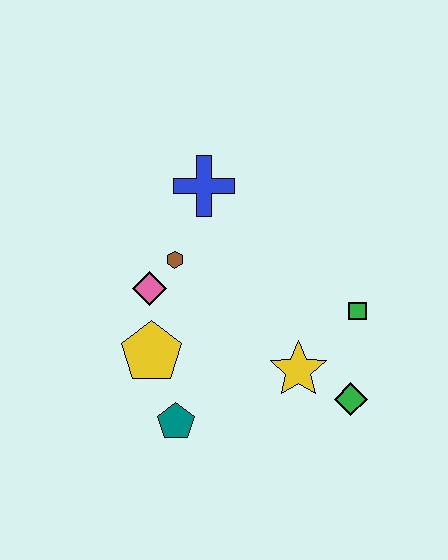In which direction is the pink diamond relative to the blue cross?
The pink diamond is below the blue cross.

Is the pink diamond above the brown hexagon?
No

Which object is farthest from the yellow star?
The blue cross is farthest from the yellow star.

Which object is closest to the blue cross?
The brown hexagon is closest to the blue cross.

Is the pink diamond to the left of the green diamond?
Yes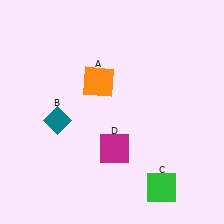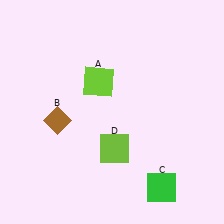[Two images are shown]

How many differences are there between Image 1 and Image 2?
There are 3 differences between the two images.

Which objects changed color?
A changed from orange to lime. B changed from teal to brown. D changed from magenta to lime.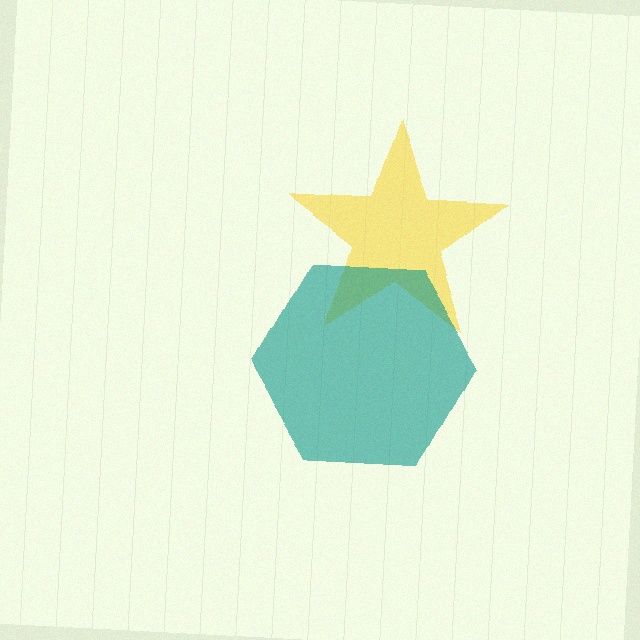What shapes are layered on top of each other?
The layered shapes are: a yellow star, a teal hexagon.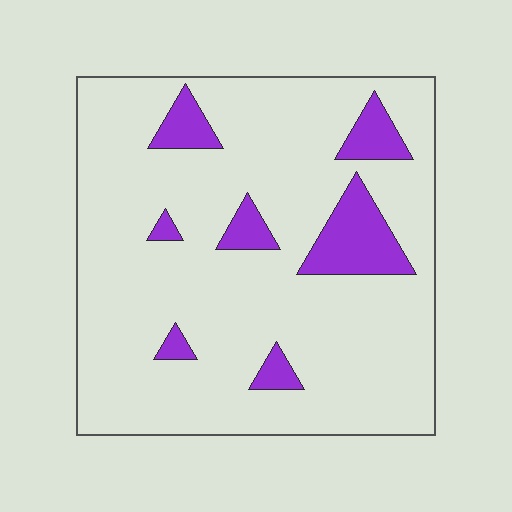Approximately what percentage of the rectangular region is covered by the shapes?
Approximately 15%.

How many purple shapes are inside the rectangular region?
7.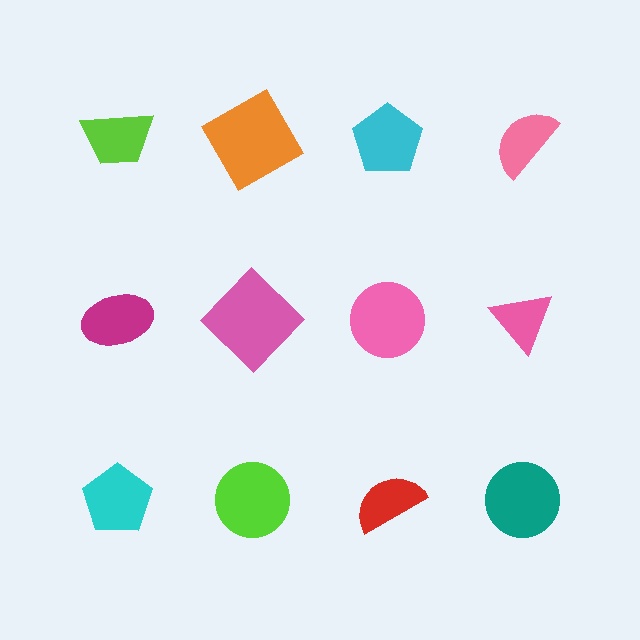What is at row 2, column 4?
A pink triangle.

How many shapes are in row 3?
4 shapes.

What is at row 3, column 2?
A lime circle.